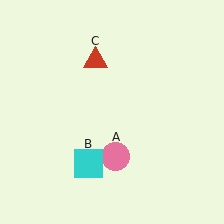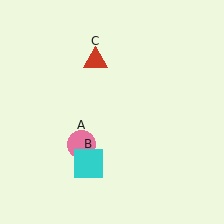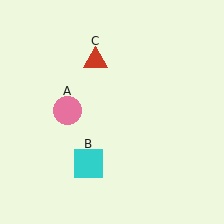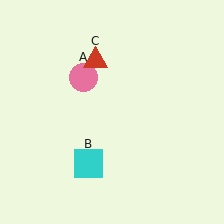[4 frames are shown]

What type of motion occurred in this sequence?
The pink circle (object A) rotated clockwise around the center of the scene.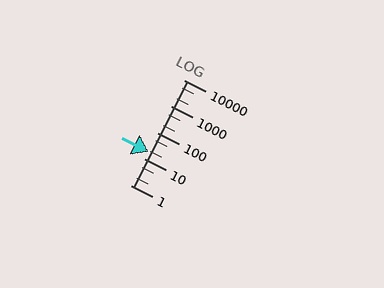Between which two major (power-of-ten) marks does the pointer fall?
The pointer is between 10 and 100.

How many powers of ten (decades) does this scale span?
The scale spans 4 decades, from 1 to 10000.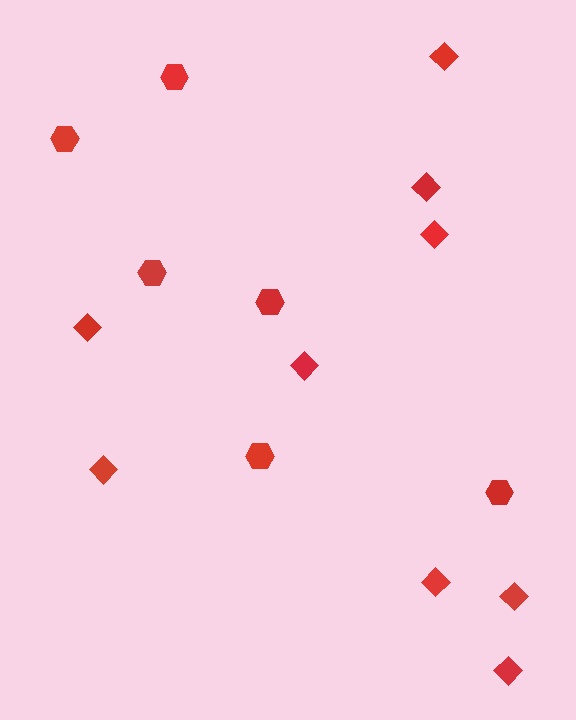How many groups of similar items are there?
There are 2 groups: one group of diamonds (9) and one group of hexagons (6).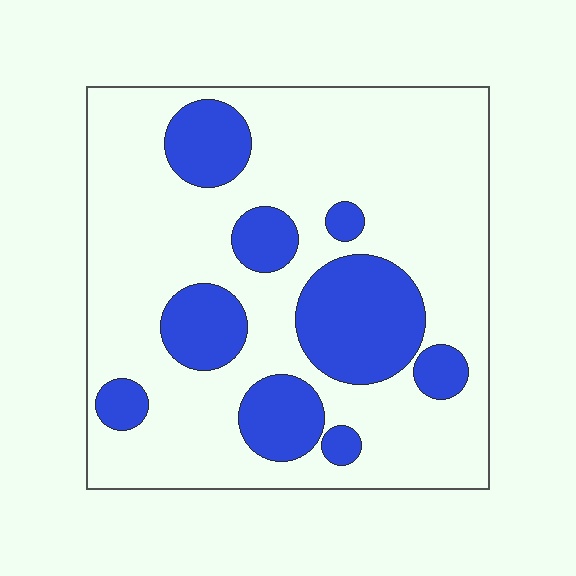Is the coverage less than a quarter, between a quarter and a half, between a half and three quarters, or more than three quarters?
Between a quarter and a half.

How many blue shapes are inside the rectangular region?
9.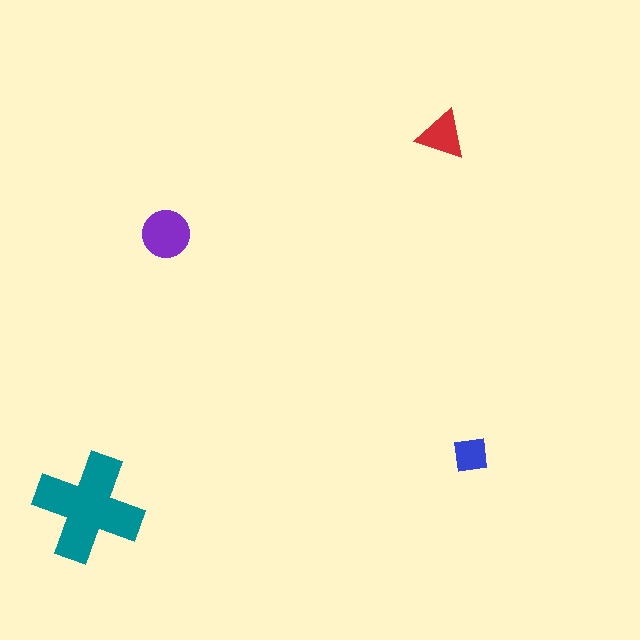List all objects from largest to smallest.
The teal cross, the purple circle, the red triangle, the blue square.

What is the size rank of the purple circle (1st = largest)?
2nd.